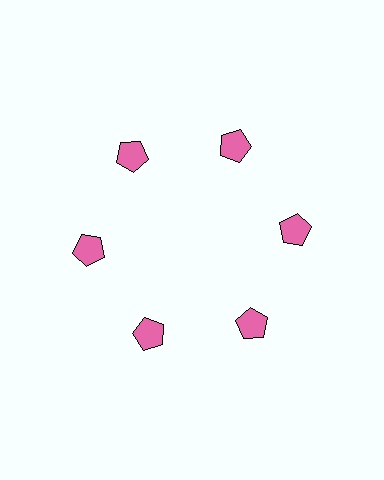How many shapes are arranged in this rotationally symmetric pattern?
There are 6 shapes, arranged in 6 groups of 1.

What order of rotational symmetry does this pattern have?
This pattern has 6-fold rotational symmetry.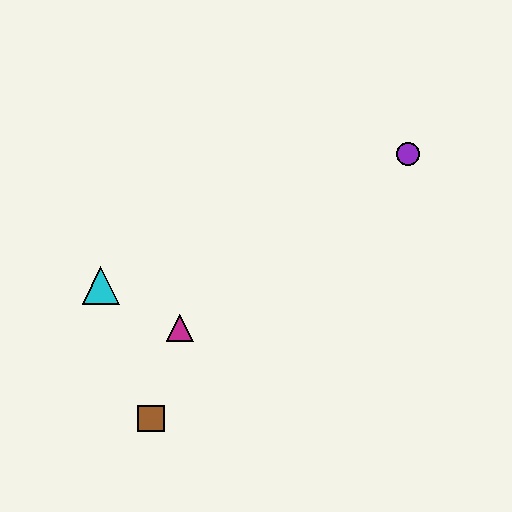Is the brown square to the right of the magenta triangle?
No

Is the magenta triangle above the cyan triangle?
No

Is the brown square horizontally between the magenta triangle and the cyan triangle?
Yes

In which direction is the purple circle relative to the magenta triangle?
The purple circle is to the right of the magenta triangle.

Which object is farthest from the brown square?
The purple circle is farthest from the brown square.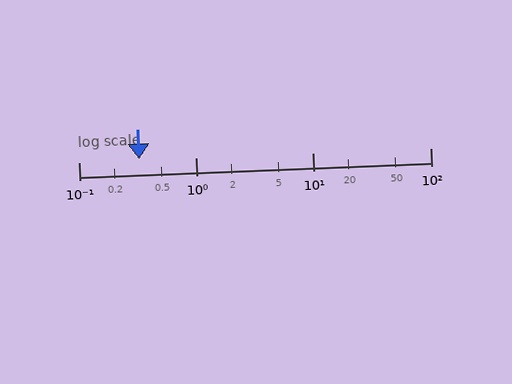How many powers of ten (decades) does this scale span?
The scale spans 3 decades, from 0.1 to 100.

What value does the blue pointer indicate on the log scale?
The pointer indicates approximately 0.33.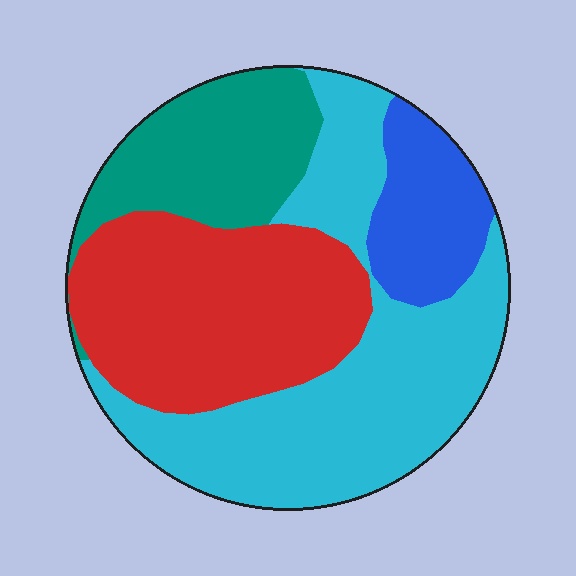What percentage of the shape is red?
Red covers around 30% of the shape.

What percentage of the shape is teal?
Teal takes up about one sixth (1/6) of the shape.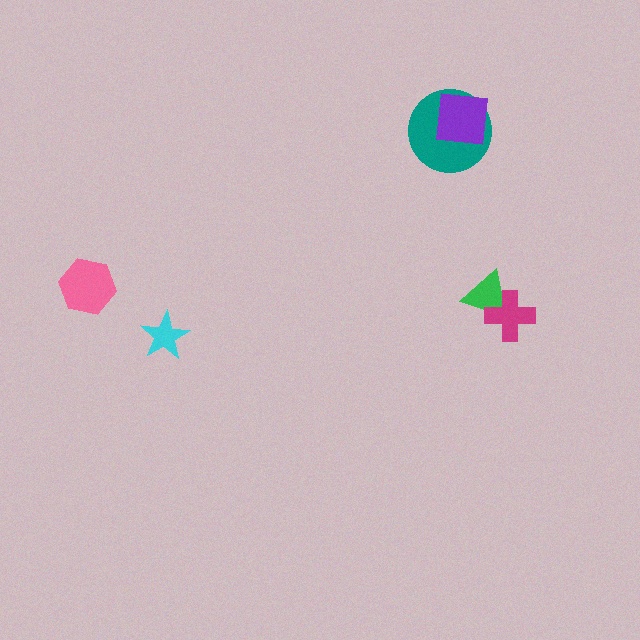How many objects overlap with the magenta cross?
1 object overlaps with the magenta cross.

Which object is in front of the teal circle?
The purple square is in front of the teal circle.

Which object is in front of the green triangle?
The magenta cross is in front of the green triangle.